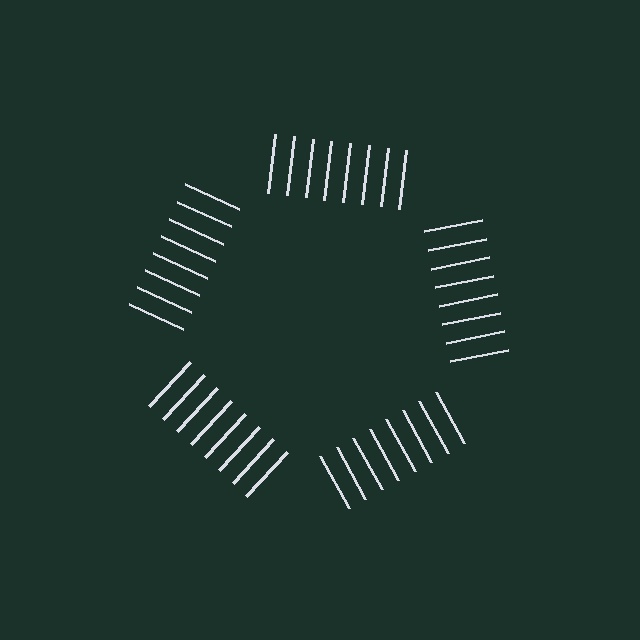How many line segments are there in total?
40 — 8 along each of the 5 edges.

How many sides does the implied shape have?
5 sides — the line-ends trace a pentagon.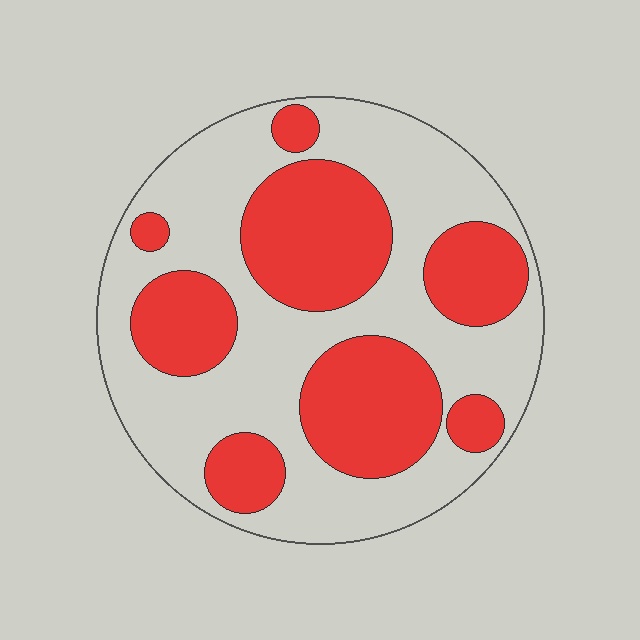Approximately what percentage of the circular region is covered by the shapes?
Approximately 40%.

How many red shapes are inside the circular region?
8.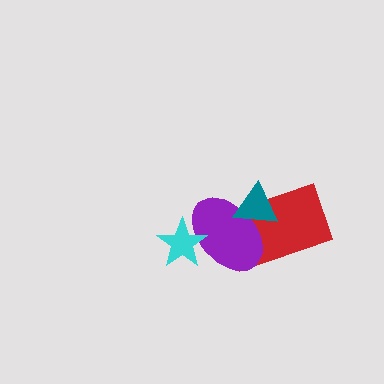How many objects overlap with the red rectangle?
2 objects overlap with the red rectangle.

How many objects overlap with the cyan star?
1 object overlaps with the cyan star.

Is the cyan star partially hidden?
No, no other shape covers it.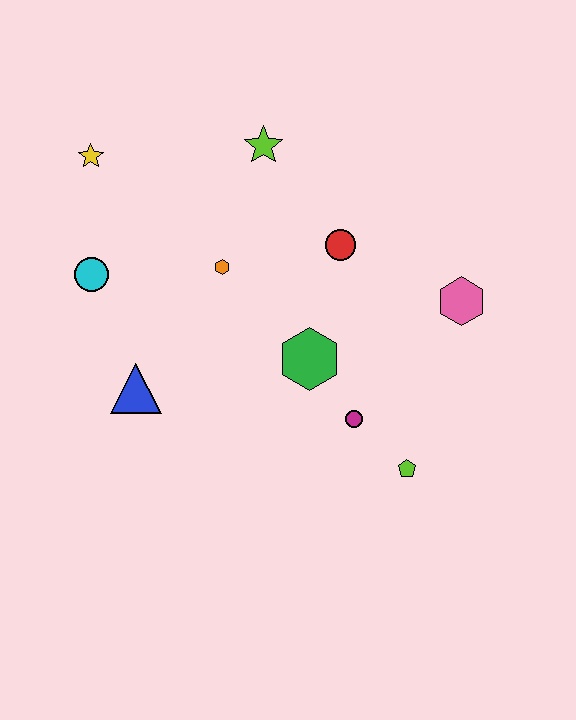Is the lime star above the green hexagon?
Yes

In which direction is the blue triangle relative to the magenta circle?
The blue triangle is to the left of the magenta circle.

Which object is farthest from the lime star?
The lime pentagon is farthest from the lime star.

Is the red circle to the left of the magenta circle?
Yes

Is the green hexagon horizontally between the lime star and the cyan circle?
No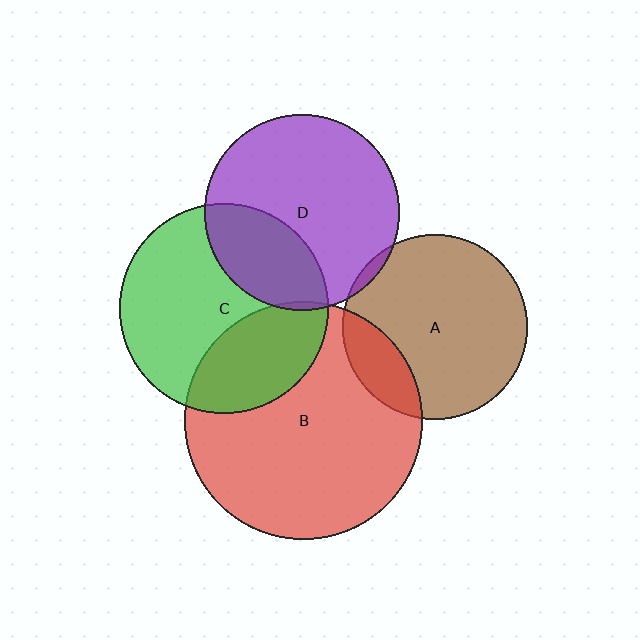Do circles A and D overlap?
Yes.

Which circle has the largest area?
Circle B (red).